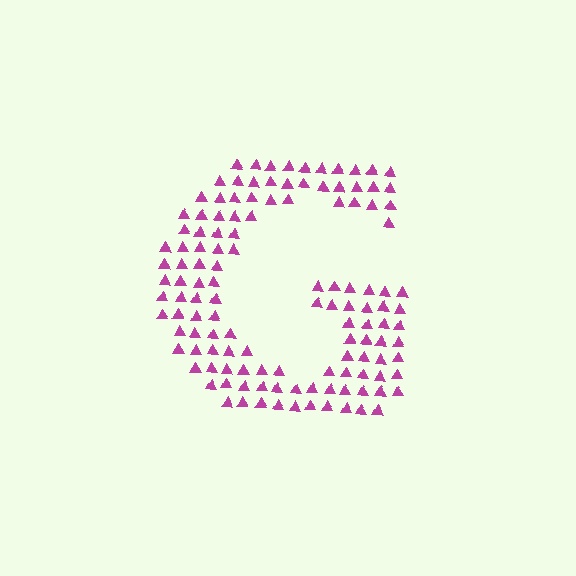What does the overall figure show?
The overall figure shows the letter G.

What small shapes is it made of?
It is made of small triangles.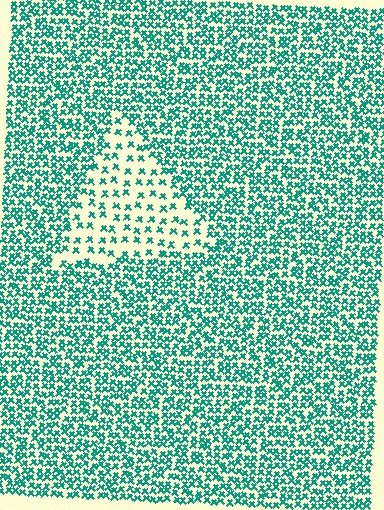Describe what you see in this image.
The image contains small teal elements arranged at two different densities. A triangle-shaped region is visible where the elements are less densely packed than the surrounding area.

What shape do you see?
I see a triangle.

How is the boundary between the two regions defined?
The boundary is defined by a change in element density (approximately 2.4x ratio). All elements are the same color, size, and shape.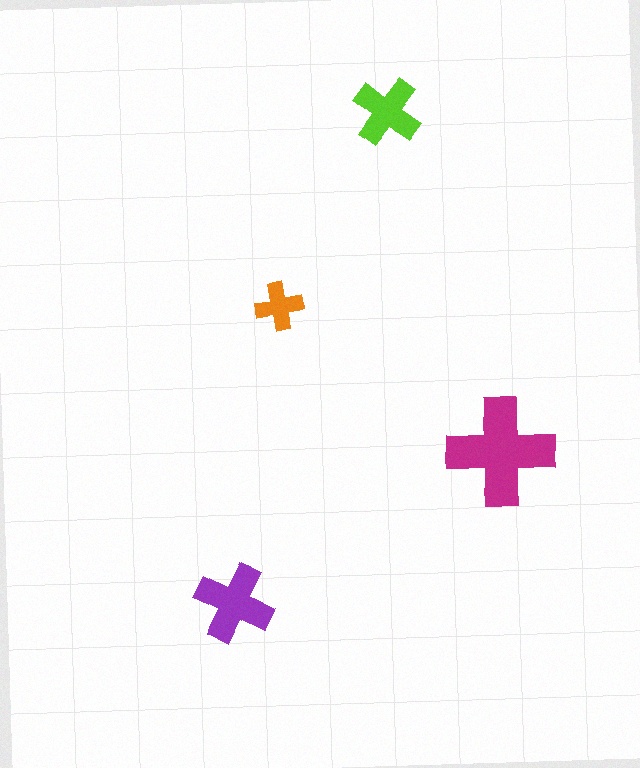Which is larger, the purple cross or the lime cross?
The purple one.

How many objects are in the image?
There are 4 objects in the image.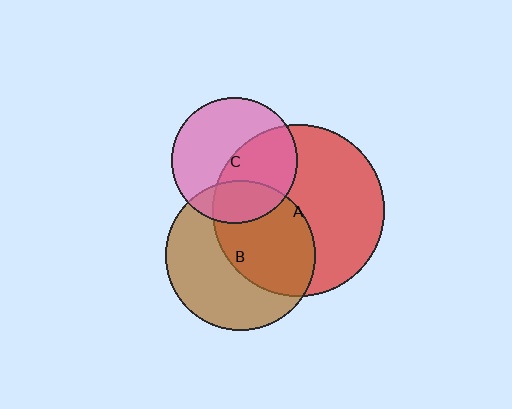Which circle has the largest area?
Circle A (red).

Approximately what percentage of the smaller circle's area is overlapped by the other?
Approximately 25%.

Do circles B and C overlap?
Yes.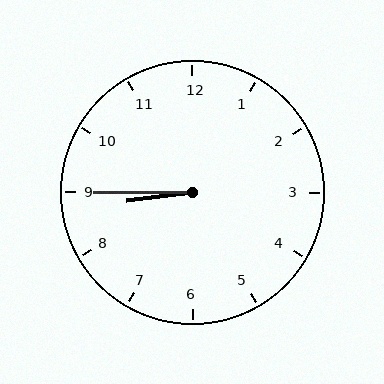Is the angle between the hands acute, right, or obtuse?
It is acute.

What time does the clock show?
8:45.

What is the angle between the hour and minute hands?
Approximately 8 degrees.